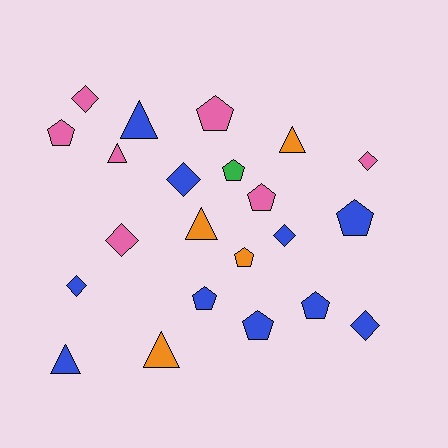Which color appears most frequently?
Blue, with 10 objects.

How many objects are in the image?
There are 22 objects.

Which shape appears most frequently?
Pentagon, with 9 objects.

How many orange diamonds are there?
There are no orange diamonds.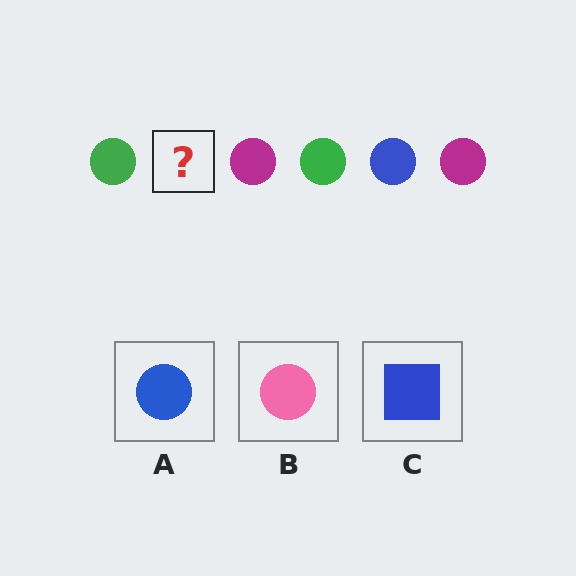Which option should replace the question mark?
Option A.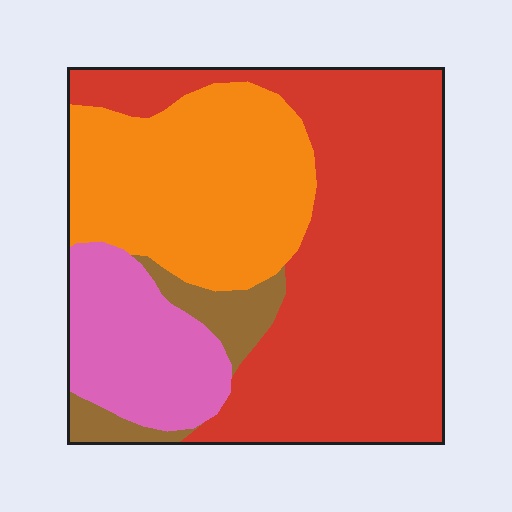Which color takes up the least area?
Brown, at roughly 5%.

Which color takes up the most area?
Red, at roughly 50%.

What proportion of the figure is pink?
Pink covers roughly 15% of the figure.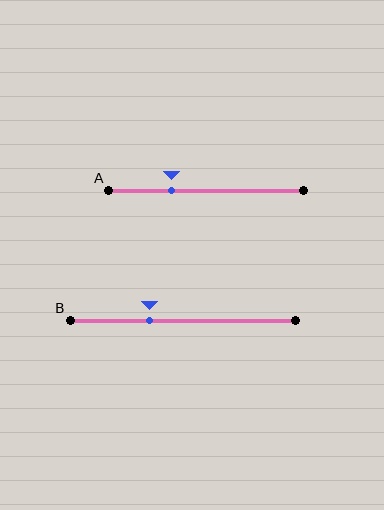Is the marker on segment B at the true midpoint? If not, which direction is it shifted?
No, the marker on segment B is shifted to the left by about 15% of the segment length.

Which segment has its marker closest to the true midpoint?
Segment B has its marker closest to the true midpoint.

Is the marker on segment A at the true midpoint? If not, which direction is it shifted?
No, the marker on segment A is shifted to the left by about 18% of the segment length.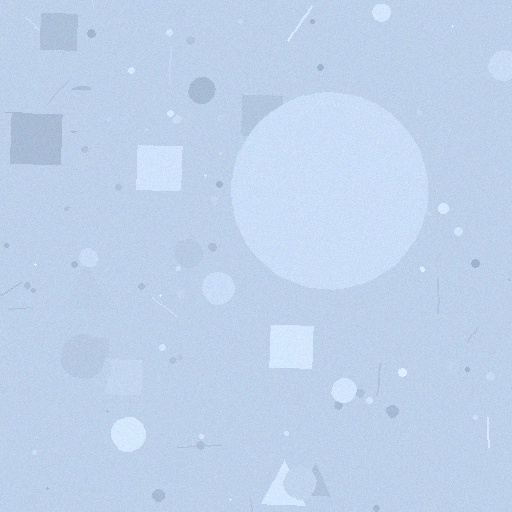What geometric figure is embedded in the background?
A circle is embedded in the background.